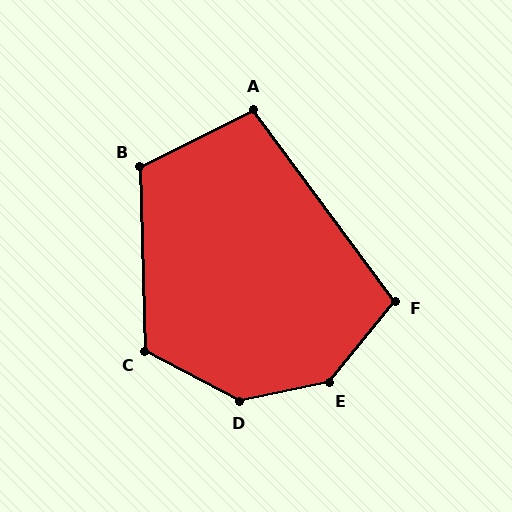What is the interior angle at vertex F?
Approximately 105 degrees (obtuse).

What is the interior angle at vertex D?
Approximately 140 degrees (obtuse).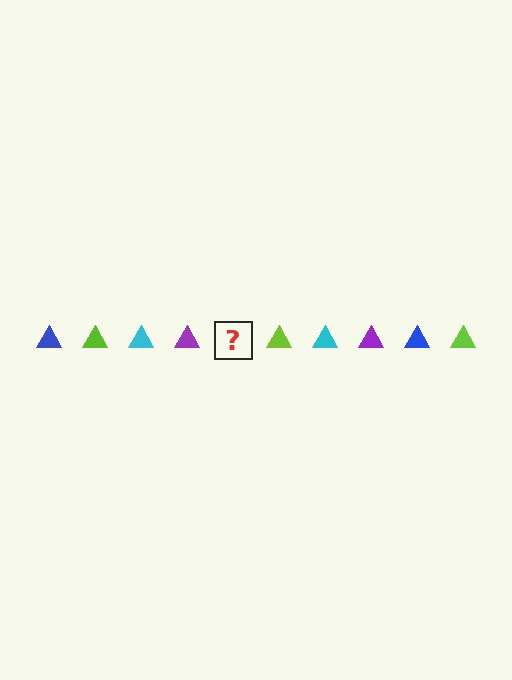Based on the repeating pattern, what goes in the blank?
The blank should be a blue triangle.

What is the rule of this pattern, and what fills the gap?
The rule is that the pattern cycles through blue, lime, cyan, purple triangles. The gap should be filled with a blue triangle.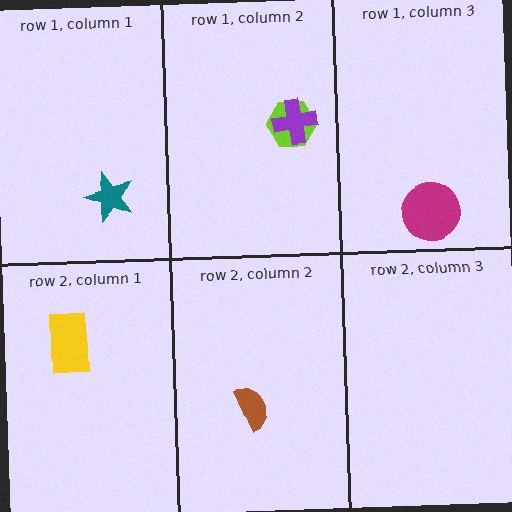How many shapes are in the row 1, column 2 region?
2.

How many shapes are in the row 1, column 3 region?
1.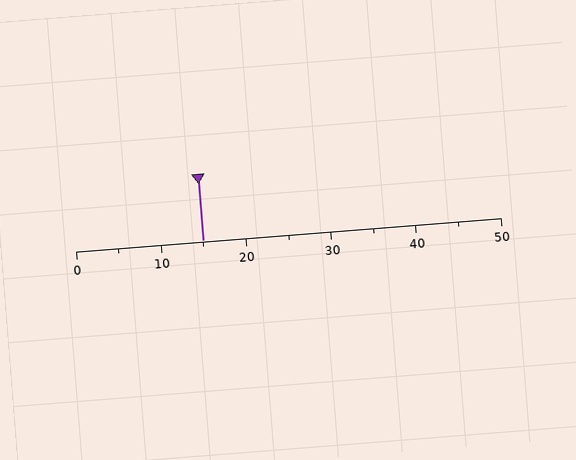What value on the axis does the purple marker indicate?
The marker indicates approximately 15.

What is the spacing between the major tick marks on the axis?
The major ticks are spaced 10 apart.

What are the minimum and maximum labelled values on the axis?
The axis runs from 0 to 50.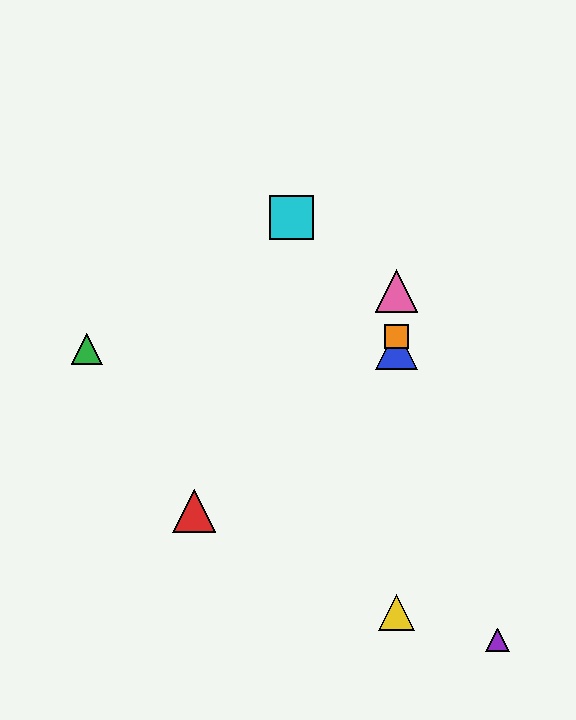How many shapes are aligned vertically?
4 shapes (the blue triangle, the yellow triangle, the orange square, the pink triangle) are aligned vertically.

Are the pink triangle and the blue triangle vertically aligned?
Yes, both are at x≈397.